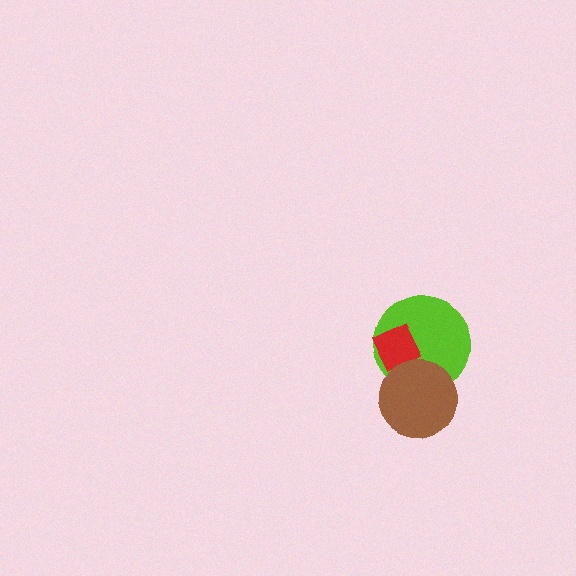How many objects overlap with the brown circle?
2 objects overlap with the brown circle.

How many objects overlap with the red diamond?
2 objects overlap with the red diamond.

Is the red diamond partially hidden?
Yes, it is partially covered by another shape.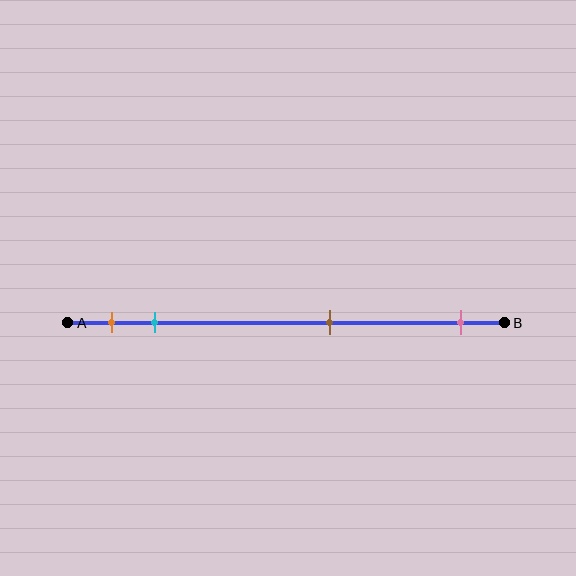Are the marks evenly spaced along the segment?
No, the marks are not evenly spaced.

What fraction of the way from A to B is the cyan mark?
The cyan mark is approximately 20% (0.2) of the way from A to B.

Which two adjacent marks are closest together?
The orange and cyan marks are the closest adjacent pair.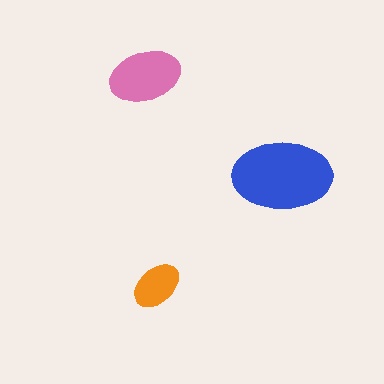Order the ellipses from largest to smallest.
the blue one, the pink one, the orange one.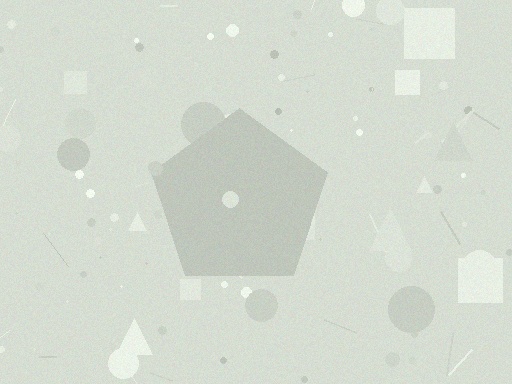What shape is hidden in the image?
A pentagon is hidden in the image.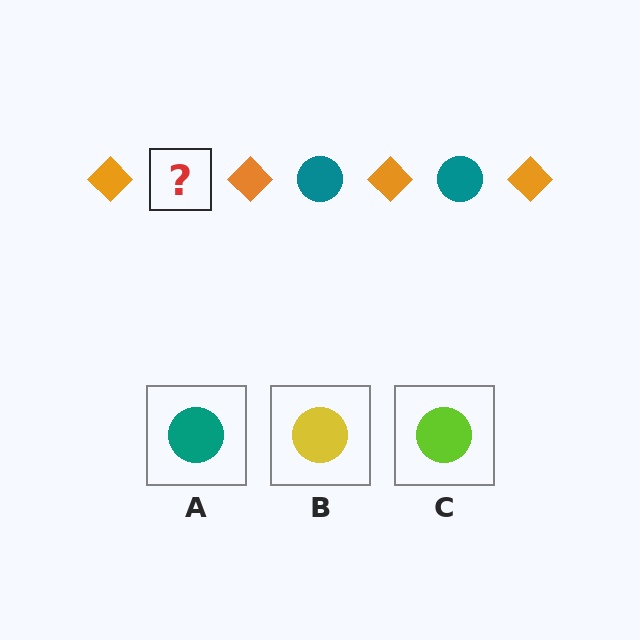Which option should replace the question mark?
Option A.